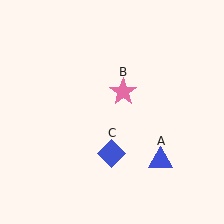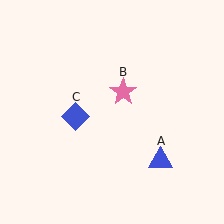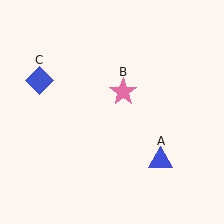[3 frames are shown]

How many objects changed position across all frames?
1 object changed position: blue diamond (object C).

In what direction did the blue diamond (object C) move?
The blue diamond (object C) moved up and to the left.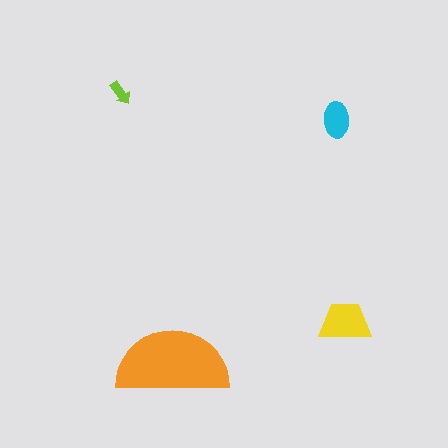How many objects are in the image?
There are 4 objects in the image.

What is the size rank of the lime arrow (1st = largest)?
4th.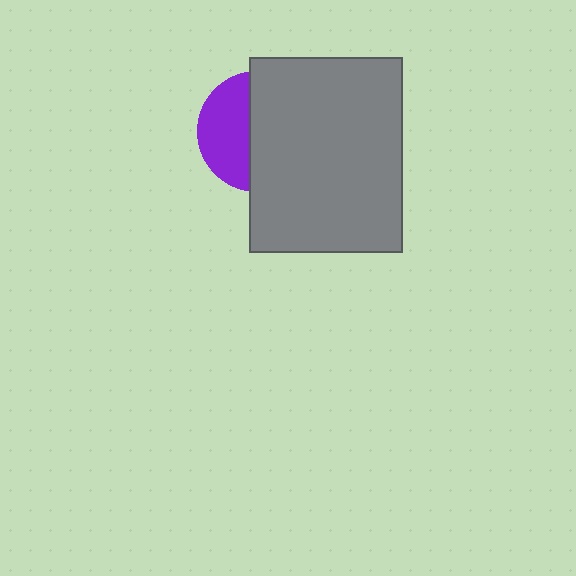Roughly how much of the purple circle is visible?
A small part of it is visible (roughly 42%).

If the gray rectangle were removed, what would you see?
You would see the complete purple circle.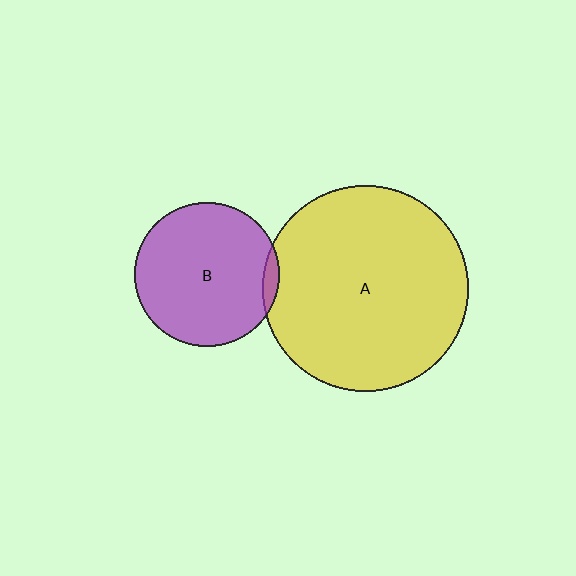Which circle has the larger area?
Circle A (yellow).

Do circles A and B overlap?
Yes.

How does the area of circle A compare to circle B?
Approximately 2.0 times.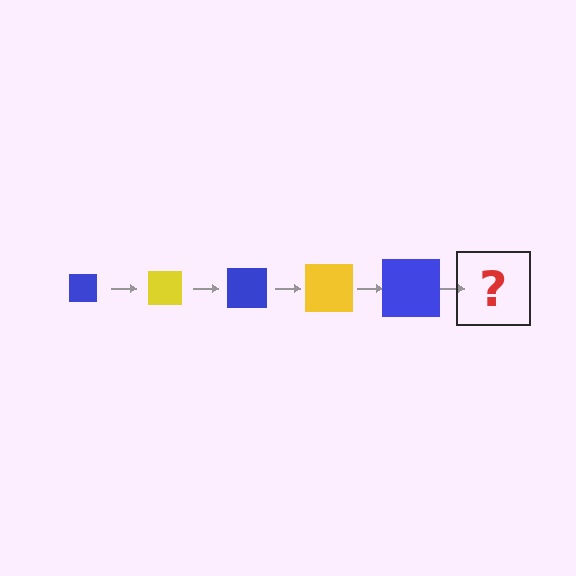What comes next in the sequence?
The next element should be a yellow square, larger than the previous one.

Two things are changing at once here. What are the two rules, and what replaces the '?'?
The two rules are that the square grows larger each step and the color cycles through blue and yellow. The '?' should be a yellow square, larger than the previous one.